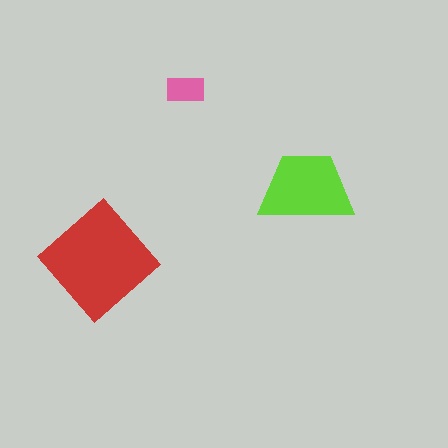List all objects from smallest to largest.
The pink rectangle, the lime trapezoid, the red diamond.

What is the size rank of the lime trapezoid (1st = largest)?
2nd.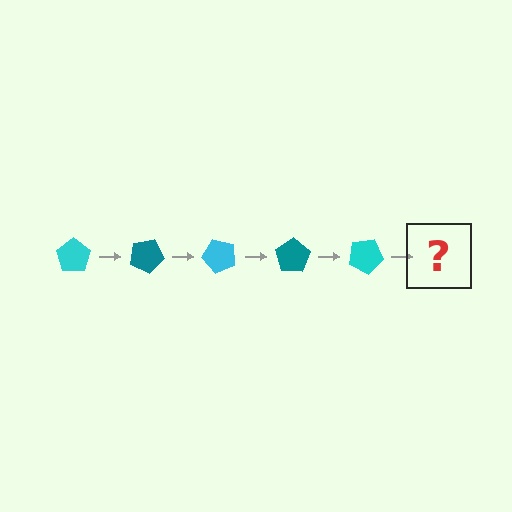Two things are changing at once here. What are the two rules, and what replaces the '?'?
The two rules are that it rotates 25 degrees each step and the color cycles through cyan and teal. The '?' should be a teal pentagon, rotated 125 degrees from the start.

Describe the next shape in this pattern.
It should be a teal pentagon, rotated 125 degrees from the start.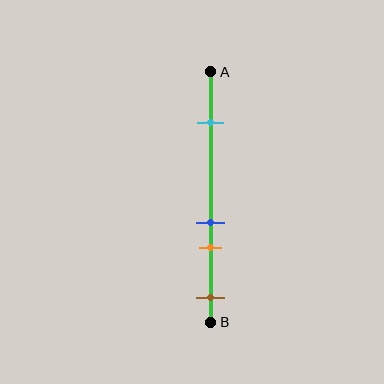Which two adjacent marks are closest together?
The blue and orange marks are the closest adjacent pair.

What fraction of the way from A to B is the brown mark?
The brown mark is approximately 90% (0.9) of the way from A to B.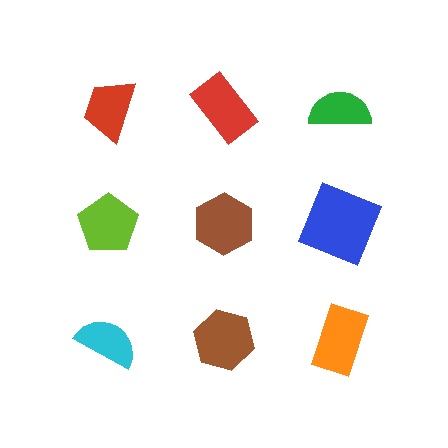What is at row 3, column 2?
A brown hexagon.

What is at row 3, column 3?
An orange rectangle.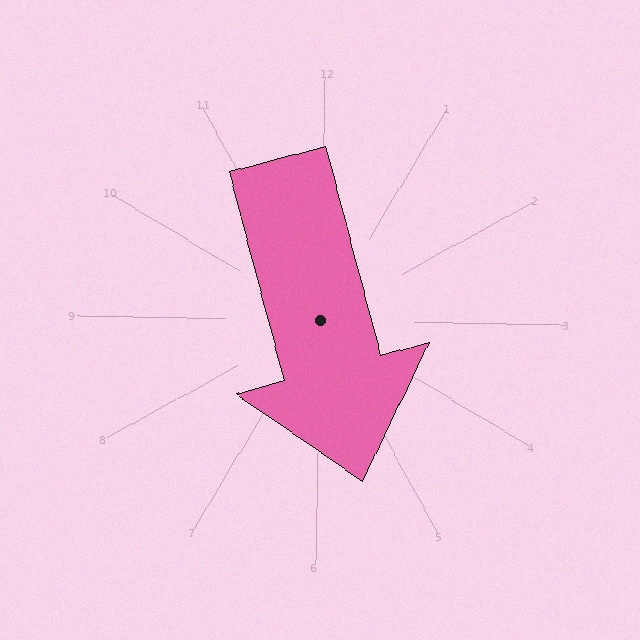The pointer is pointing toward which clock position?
Roughly 5 o'clock.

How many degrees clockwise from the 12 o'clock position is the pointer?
Approximately 164 degrees.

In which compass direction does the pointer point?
South.